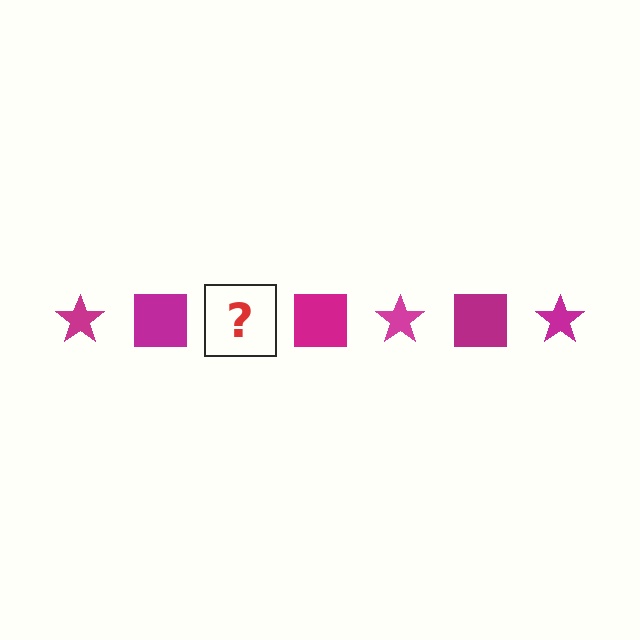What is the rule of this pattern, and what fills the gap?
The rule is that the pattern cycles through star, square shapes in magenta. The gap should be filled with a magenta star.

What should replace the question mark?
The question mark should be replaced with a magenta star.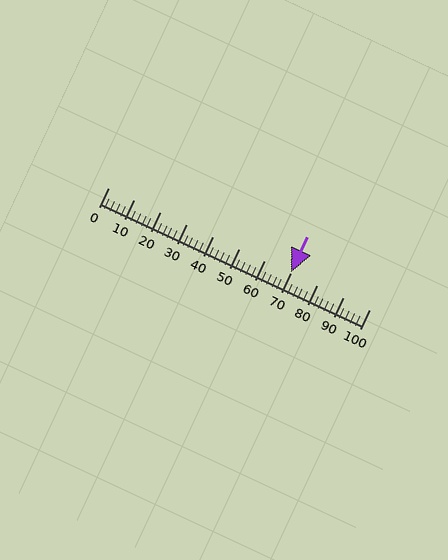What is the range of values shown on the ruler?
The ruler shows values from 0 to 100.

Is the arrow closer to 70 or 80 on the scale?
The arrow is closer to 70.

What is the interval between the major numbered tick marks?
The major tick marks are spaced 10 units apart.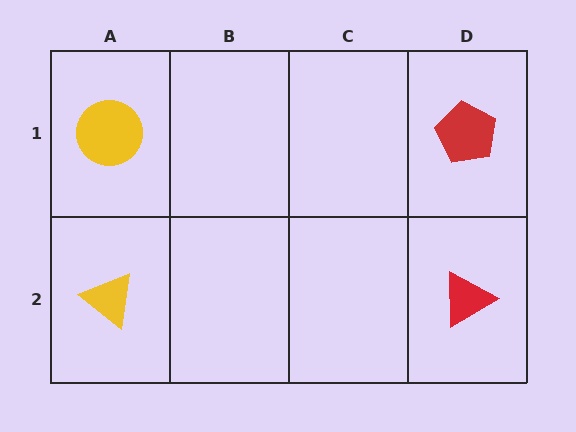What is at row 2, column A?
A yellow triangle.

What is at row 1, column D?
A red pentagon.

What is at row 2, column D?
A red triangle.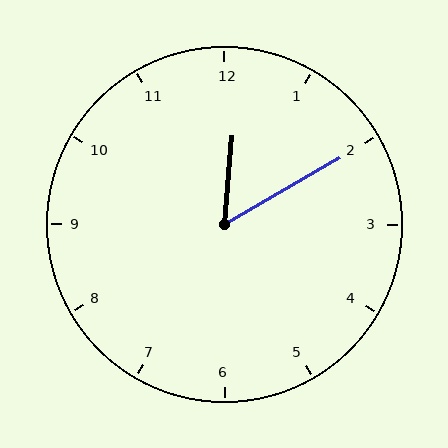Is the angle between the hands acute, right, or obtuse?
It is acute.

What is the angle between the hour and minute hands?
Approximately 55 degrees.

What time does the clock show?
12:10.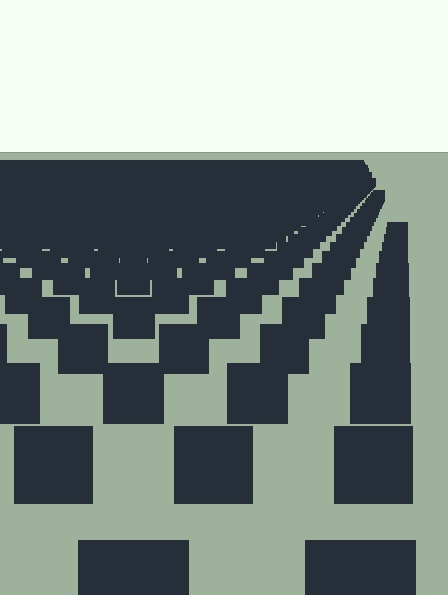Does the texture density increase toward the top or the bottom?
Density increases toward the top.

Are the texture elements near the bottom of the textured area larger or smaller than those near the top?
Larger. Near the bottom, elements are closer to the viewer and appear at a bigger on-screen size.